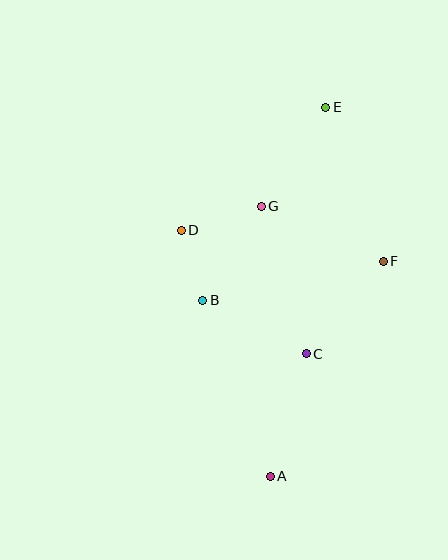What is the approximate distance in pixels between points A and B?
The distance between A and B is approximately 188 pixels.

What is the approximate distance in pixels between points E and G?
The distance between E and G is approximately 118 pixels.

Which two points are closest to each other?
Points B and D are closest to each other.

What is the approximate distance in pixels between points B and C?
The distance between B and C is approximately 116 pixels.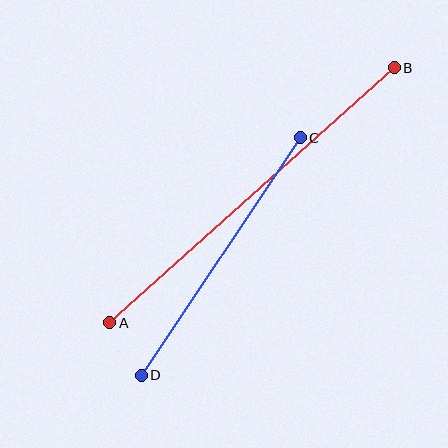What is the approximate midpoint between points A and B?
The midpoint is at approximately (252, 195) pixels.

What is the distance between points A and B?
The distance is approximately 382 pixels.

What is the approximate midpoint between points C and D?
The midpoint is at approximately (221, 256) pixels.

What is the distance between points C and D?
The distance is approximately 286 pixels.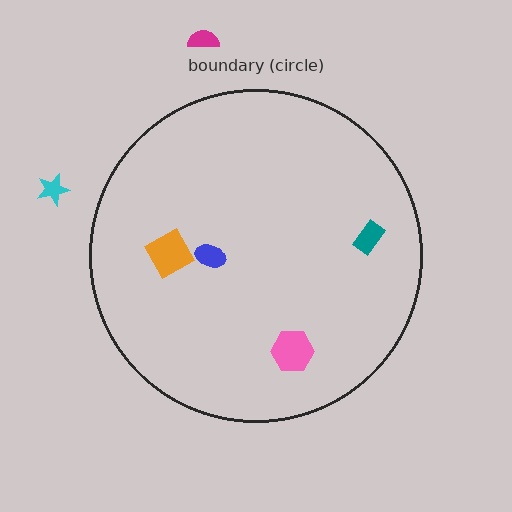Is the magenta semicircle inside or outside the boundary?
Outside.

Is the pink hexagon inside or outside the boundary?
Inside.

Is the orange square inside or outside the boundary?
Inside.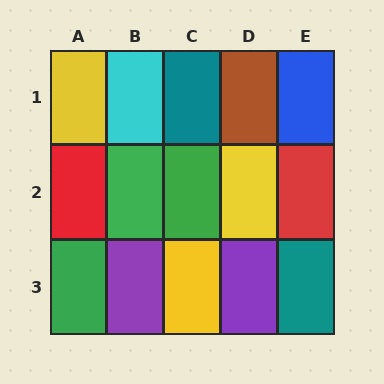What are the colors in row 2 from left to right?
Red, green, green, yellow, red.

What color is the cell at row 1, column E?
Blue.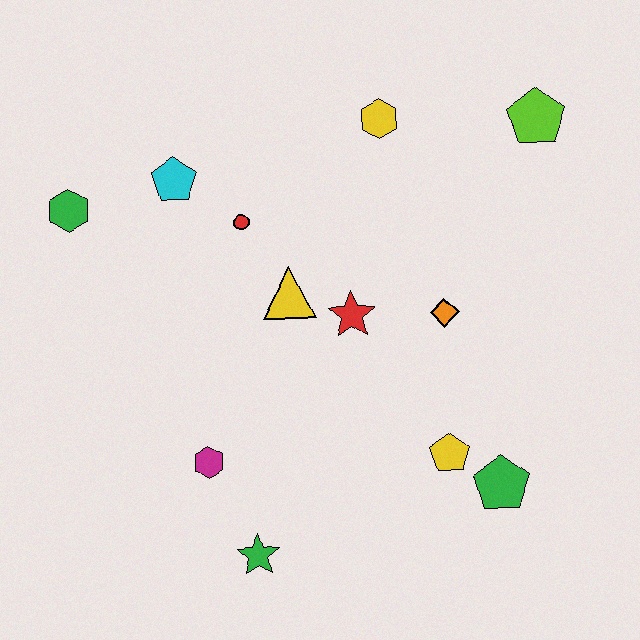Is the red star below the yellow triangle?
Yes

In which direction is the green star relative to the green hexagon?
The green star is below the green hexagon.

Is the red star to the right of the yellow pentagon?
No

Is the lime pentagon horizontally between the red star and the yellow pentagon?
No